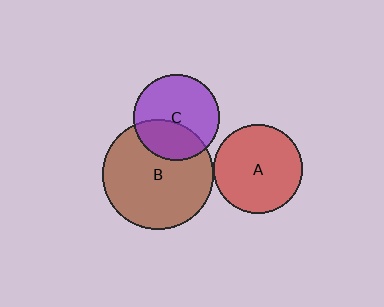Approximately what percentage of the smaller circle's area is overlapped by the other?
Approximately 35%.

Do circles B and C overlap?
Yes.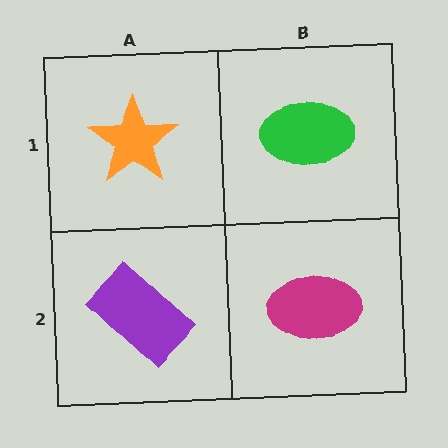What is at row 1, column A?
An orange star.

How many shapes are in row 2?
2 shapes.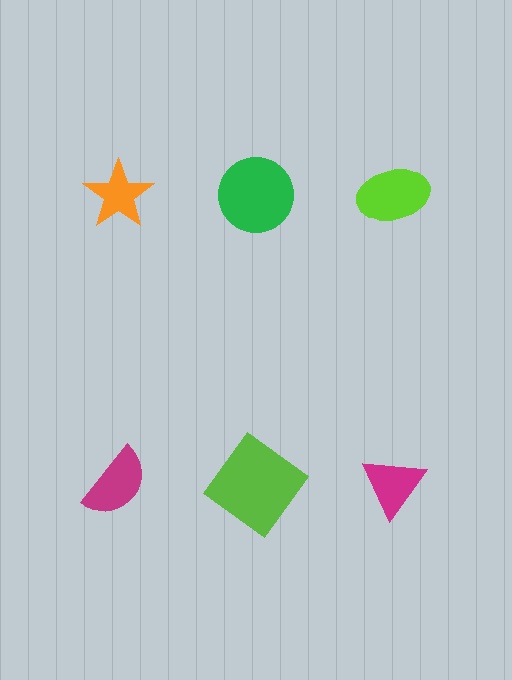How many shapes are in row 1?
3 shapes.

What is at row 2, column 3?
A magenta triangle.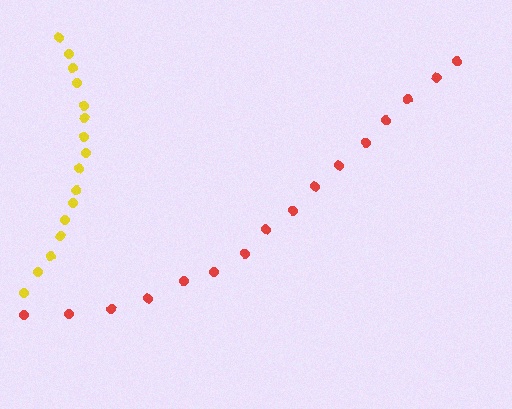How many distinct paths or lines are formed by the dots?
There are 2 distinct paths.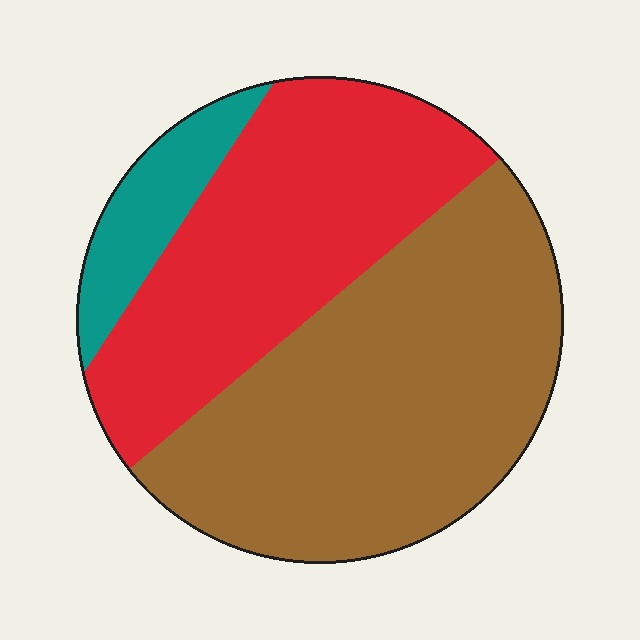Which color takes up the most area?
Brown, at roughly 50%.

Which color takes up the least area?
Teal, at roughly 10%.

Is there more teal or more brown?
Brown.